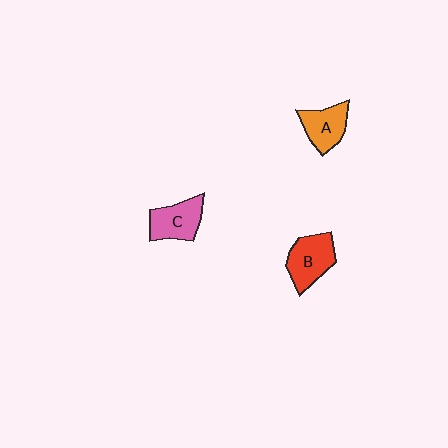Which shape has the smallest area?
Shape A (orange).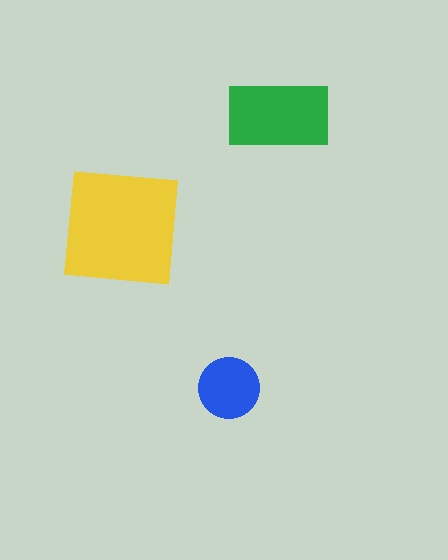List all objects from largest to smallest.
The yellow square, the green rectangle, the blue circle.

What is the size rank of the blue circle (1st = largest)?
3rd.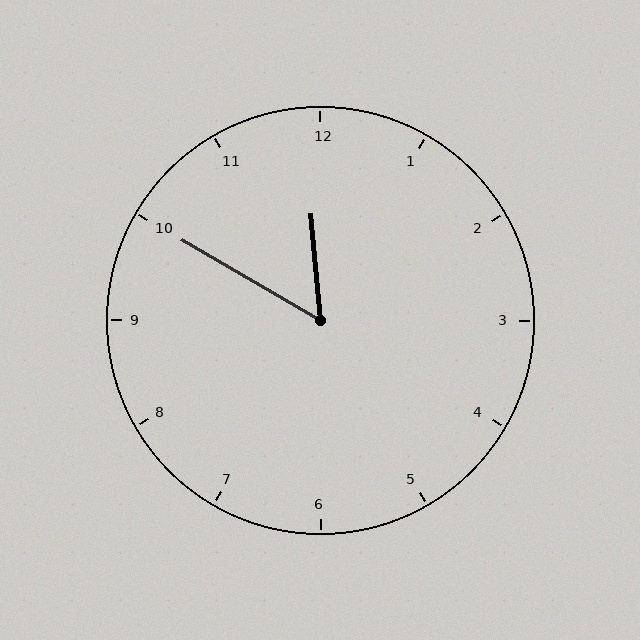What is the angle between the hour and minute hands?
Approximately 55 degrees.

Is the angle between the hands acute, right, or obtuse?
It is acute.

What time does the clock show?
11:50.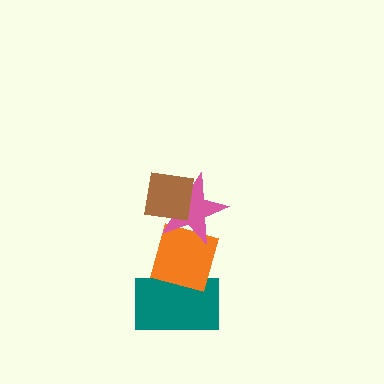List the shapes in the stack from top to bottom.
From top to bottom: the brown square, the pink star, the orange diamond, the teal rectangle.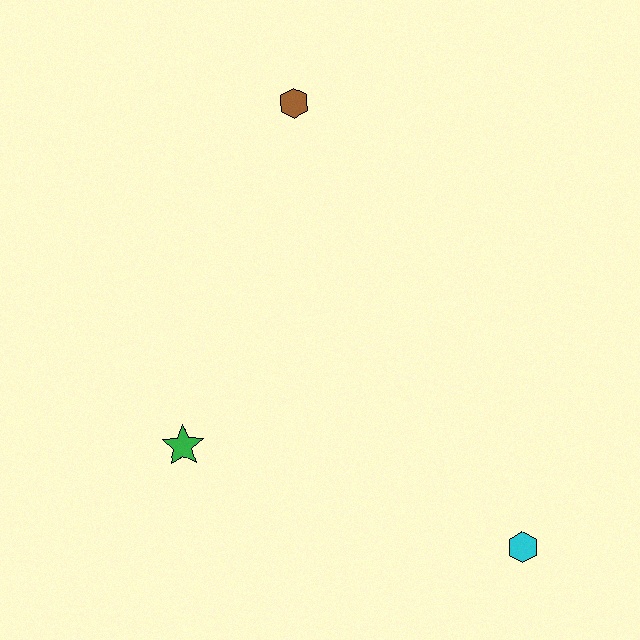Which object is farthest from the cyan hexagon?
The brown hexagon is farthest from the cyan hexagon.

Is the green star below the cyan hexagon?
No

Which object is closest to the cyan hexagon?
The green star is closest to the cyan hexagon.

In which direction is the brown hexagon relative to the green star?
The brown hexagon is above the green star.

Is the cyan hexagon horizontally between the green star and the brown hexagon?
No